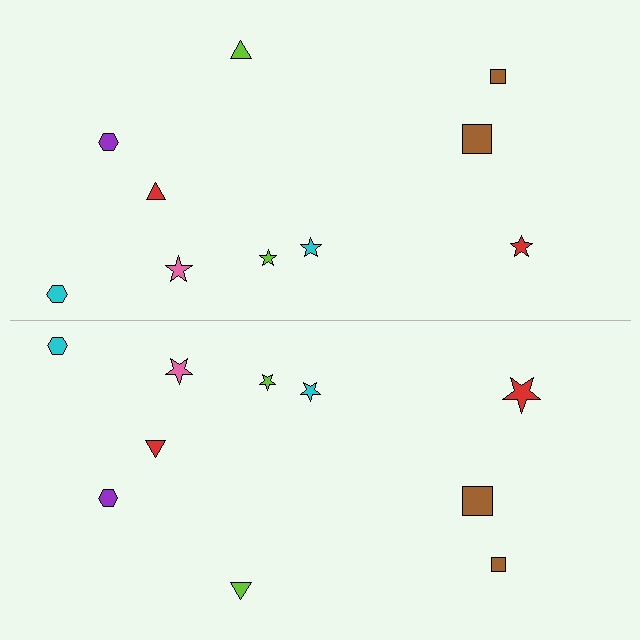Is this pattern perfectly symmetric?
No, the pattern is not perfectly symmetric. The red star on the bottom side has a different size than its mirror counterpart.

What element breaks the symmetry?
The red star on the bottom side has a different size than its mirror counterpart.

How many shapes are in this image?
There are 20 shapes in this image.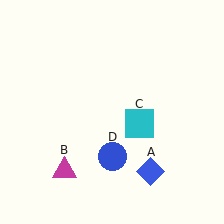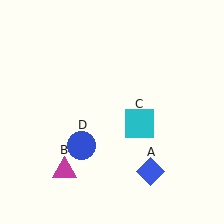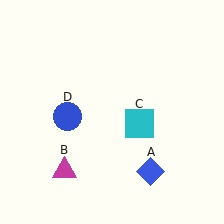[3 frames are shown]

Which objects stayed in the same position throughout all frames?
Blue diamond (object A) and magenta triangle (object B) and cyan square (object C) remained stationary.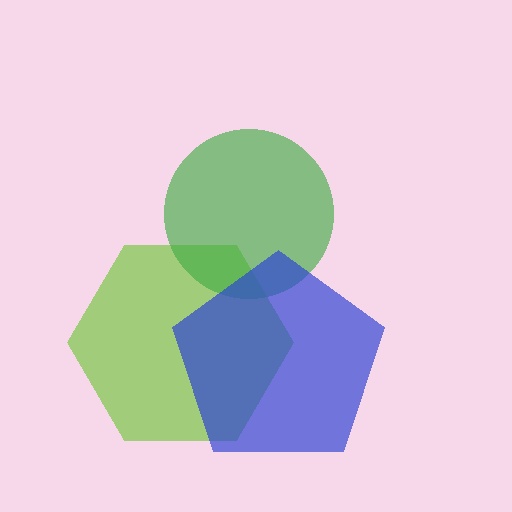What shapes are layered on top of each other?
The layered shapes are: a lime hexagon, a green circle, a blue pentagon.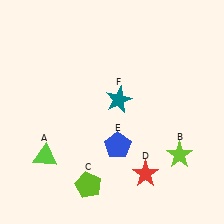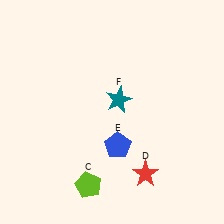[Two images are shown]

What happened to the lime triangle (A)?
The lime triangle (A) was removed in Image 2. It was in the bottom-left area of Image 1.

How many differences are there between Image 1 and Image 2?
There are 2 differences between the two images.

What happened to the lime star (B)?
The lime star (B) was removed in Image 2. It was in the bottom-right area of Image 1.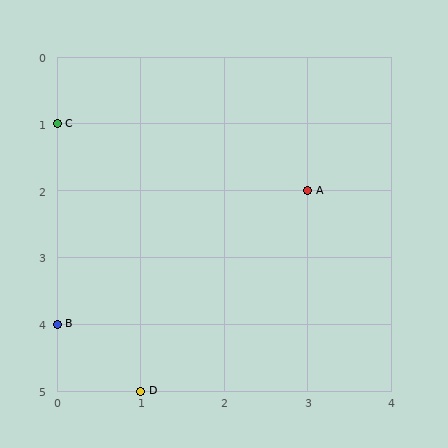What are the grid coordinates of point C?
Point C is at grid coordinates (0, 1).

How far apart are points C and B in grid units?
Points C and B are 3 rows apart.